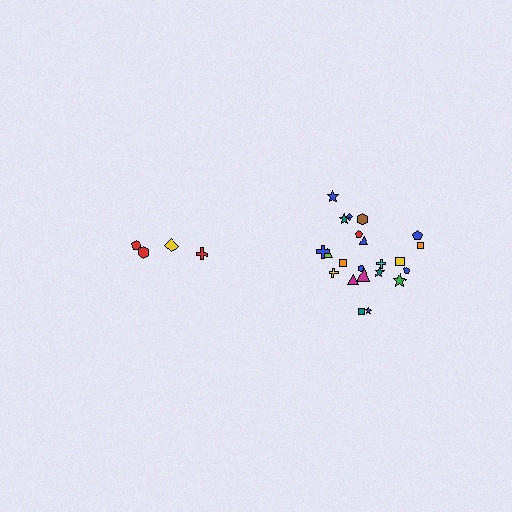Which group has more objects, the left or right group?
The right group.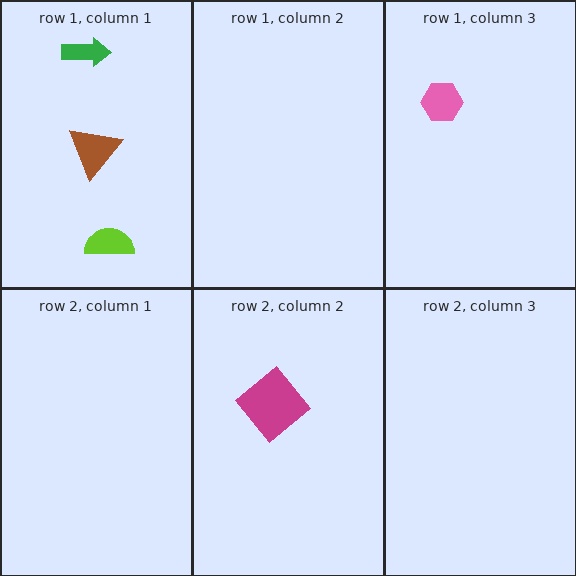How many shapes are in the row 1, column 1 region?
3.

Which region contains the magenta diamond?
The row 2, column 2 region.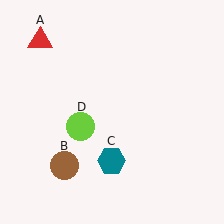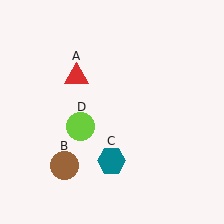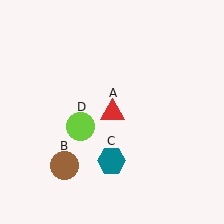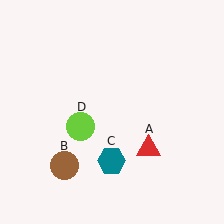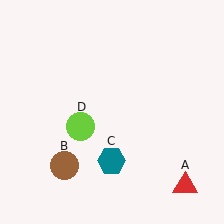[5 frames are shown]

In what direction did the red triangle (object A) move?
The red triangle (object A) moved down and to the right.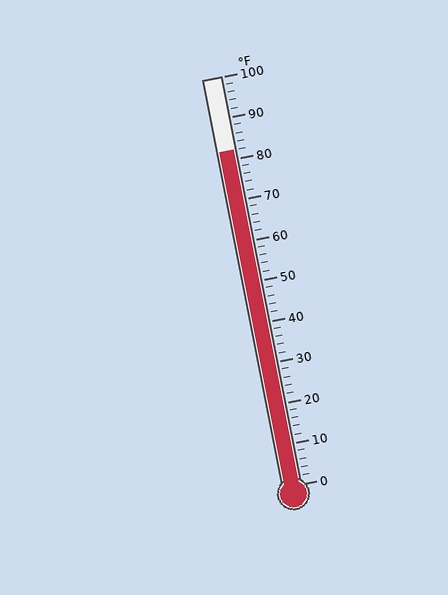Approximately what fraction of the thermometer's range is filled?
The thermometer is filled to approximately 80% of its range.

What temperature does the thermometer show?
The thermometer shows approximately 82°F.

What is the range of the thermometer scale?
The thermometer scale ranges from 0°F to 100°F.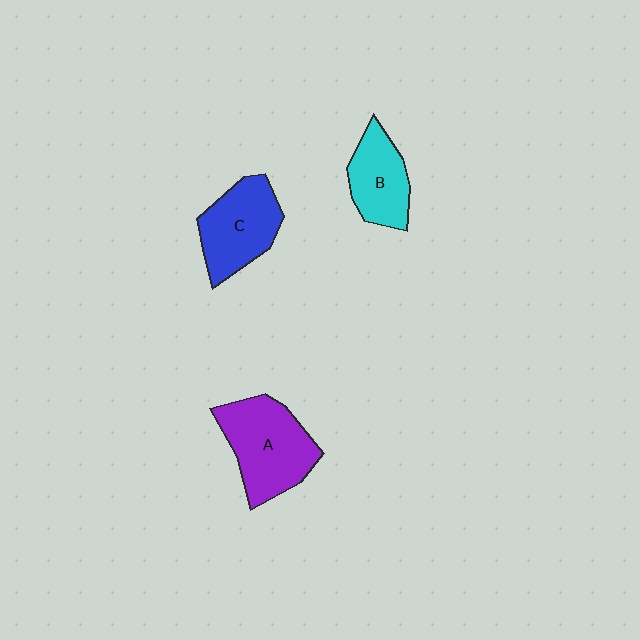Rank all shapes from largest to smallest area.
From largest to smallest: A (purple), C (blue), B (cyan).